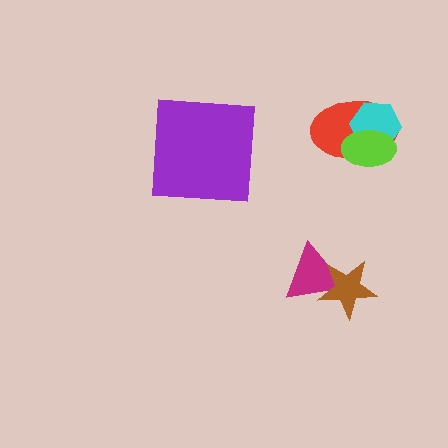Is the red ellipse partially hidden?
Yes, it is partially covered by another shape.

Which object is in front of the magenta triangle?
The brown star is in front of the magenta triangle.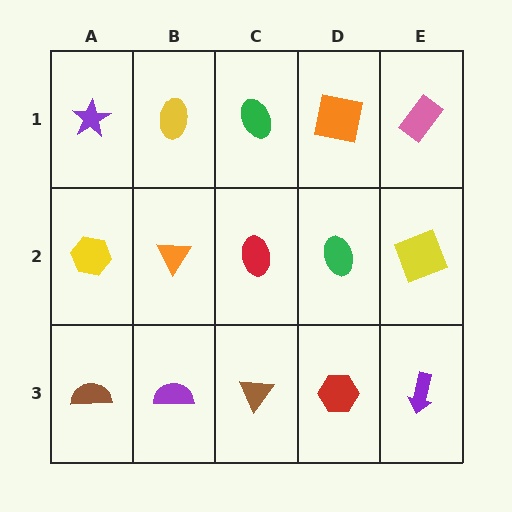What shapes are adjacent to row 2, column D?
An orange square (row 1, column D), a red hexagon (row 3, column D), a red ellipse (row 2, column C), a yellow square (row 2, column E).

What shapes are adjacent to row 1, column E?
A yellow square (row 2, column E), an orange square (row 1, column D).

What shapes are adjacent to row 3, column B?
An orange triangle (row 2, column B), a brown semicircle (row 3, column A), a brown triangle (row 3, column C).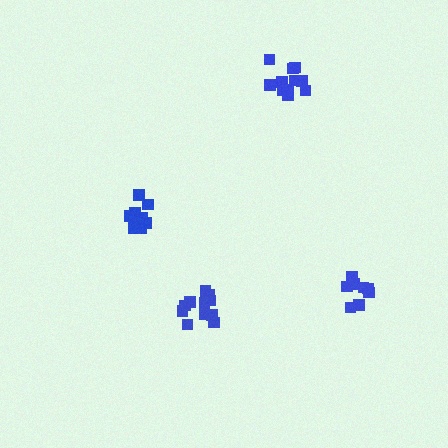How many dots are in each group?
Group 1: 8 dots, Group 2: 11 dots, Group 3: 8 dots, Group 4: 11 dots (38 total).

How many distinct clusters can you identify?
There are 4 distinct clusters.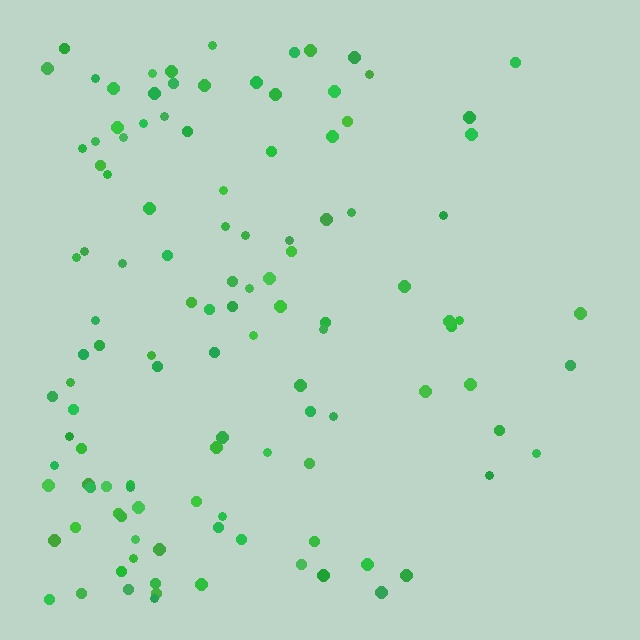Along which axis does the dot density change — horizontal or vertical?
Horizontal.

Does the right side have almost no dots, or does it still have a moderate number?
Still a moderate number, just noticeably fewer than the left.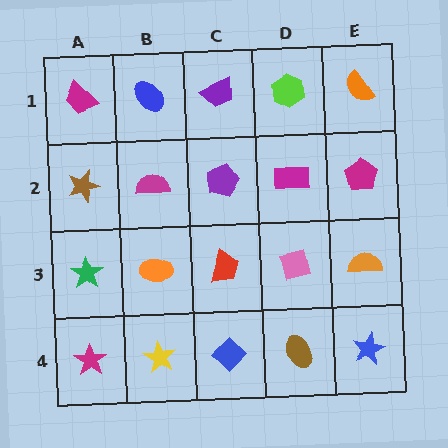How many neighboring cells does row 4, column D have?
3.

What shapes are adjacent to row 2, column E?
An orange semicircle (row 1, column E), an orange semicircle (row 3, column E), a magenta rectangle (row 2, column D).